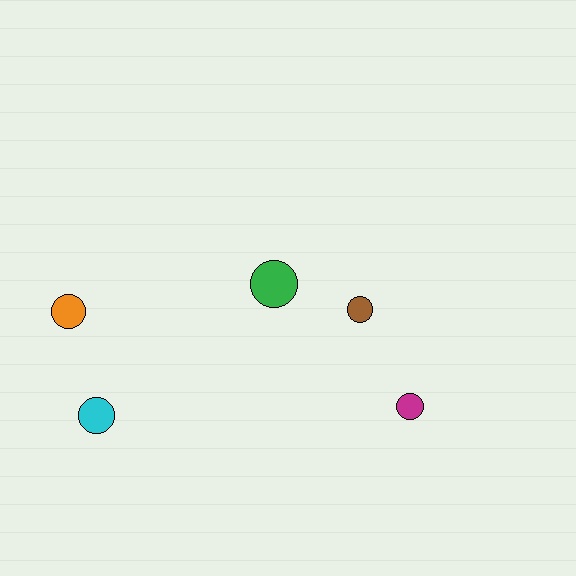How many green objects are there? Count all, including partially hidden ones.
There is 1 green object.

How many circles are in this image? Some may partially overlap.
There are 5 circles.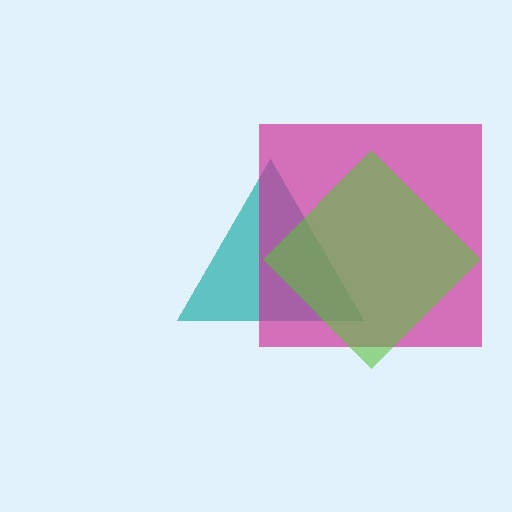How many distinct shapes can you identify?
There are 3 distinct shapes: a teal triangle, a magenta square, a lime diamond.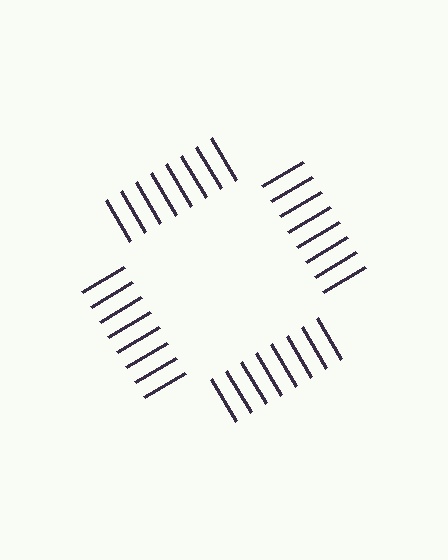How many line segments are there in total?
32 — 8 along each of the 4 edges.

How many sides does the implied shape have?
4 sides — the line-ends trace a square.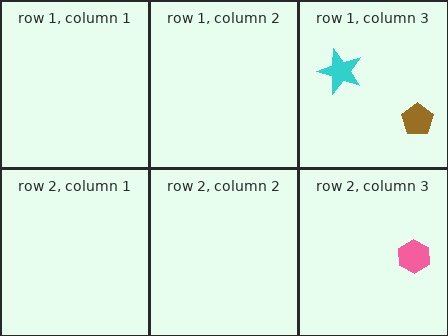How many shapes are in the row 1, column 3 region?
2.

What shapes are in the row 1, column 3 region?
The brown pentagon, the cyan star.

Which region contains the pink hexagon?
The row 2, column 3 region.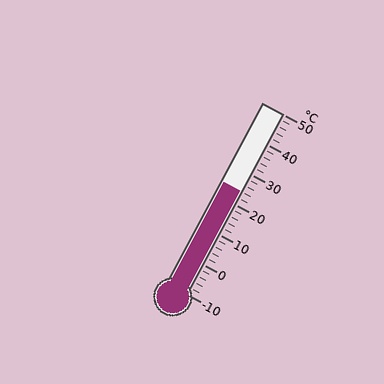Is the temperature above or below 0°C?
The temperature is above 0°C.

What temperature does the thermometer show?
The thermometer shows approximately 24°C.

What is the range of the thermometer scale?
The thermometer scale ranges from -10°C to 50°C.